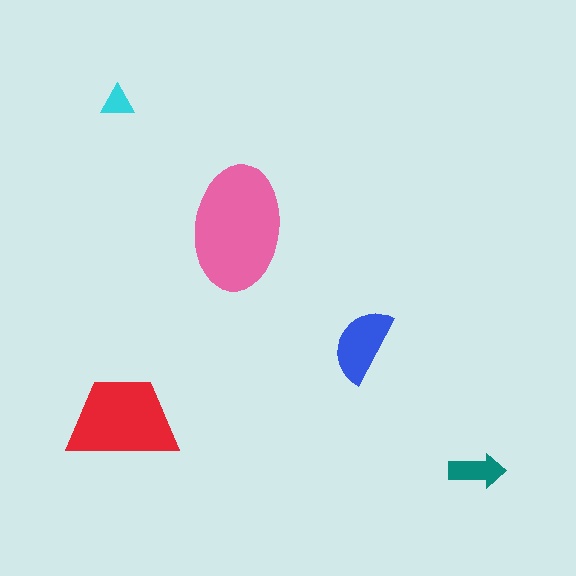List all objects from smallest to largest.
The cyan triangle, the teal arrow, the blue semicircle, the red trapezoid, the pink ellipse.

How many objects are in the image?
There are 5 objects in the image.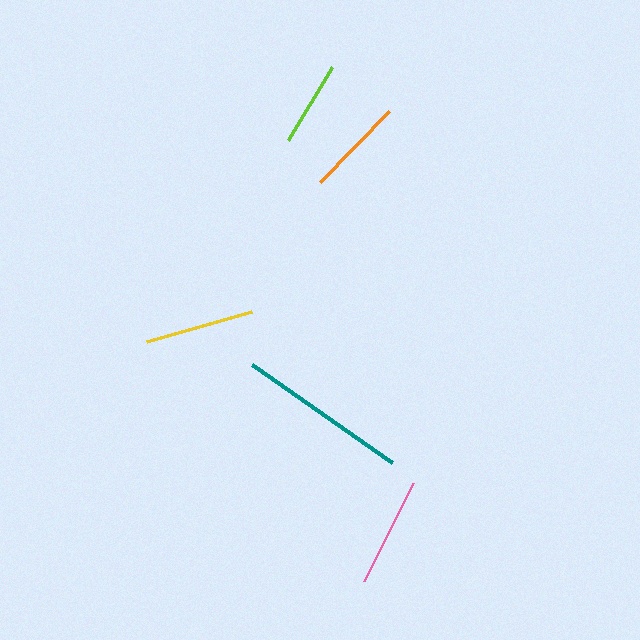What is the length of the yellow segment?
The yellow segment is approximately 109 pixels long.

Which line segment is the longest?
The teal line is the longest at approximately 171 pixels.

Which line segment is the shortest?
The lime line is the shortest at approximately 85 pixels.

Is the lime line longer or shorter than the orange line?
The orange line is longer than the lime line.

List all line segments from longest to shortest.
From longest to shortest: teal, pink, yellow, orange, lime.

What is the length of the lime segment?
The lime segment is approximately 85 pixels long.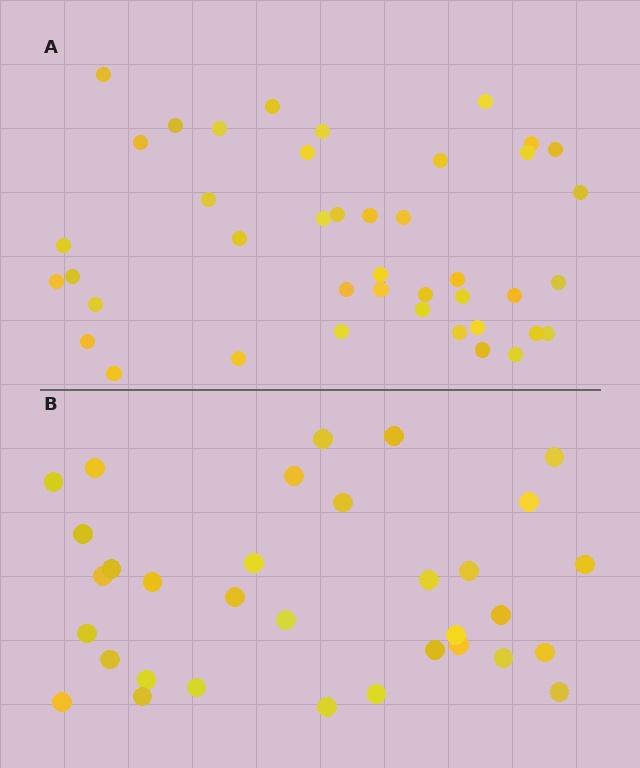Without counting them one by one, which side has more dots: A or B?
Region A (the top region) has more dots.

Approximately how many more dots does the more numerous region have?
Region A has roughly 8 or so more dots than region B.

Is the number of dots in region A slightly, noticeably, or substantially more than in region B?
Region A has noticeably more, but not dramatically so. The ratio is roughly 1.3 to 1.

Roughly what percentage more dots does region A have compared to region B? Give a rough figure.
About 25% more.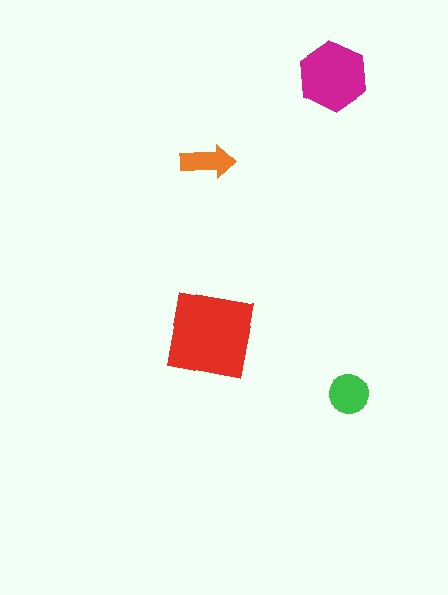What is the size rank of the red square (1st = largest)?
1st.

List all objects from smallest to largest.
The orange arrow, the green circle, the magenta hexagon, the red square.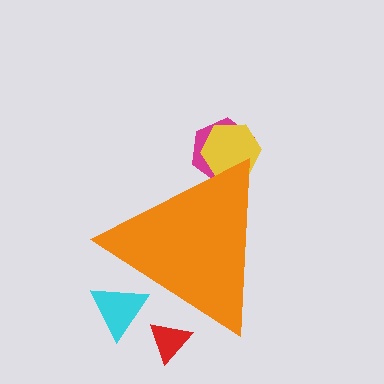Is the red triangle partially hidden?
Yes, the red triangle is partially hidden behind the orange triangle.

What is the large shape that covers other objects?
An orange triangle.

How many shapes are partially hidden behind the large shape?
4 shapes are partially hidden.